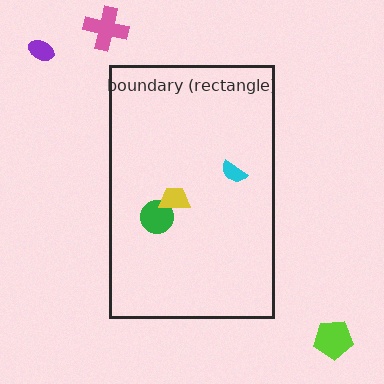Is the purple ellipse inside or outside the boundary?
Outside.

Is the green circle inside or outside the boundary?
Inside.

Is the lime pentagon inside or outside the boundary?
Outside.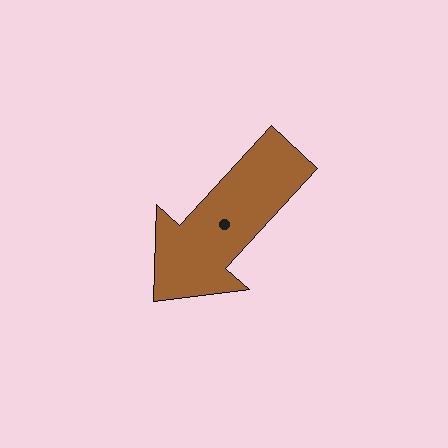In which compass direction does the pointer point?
Southwest.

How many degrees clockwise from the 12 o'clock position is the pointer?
Approximately 222 degrees.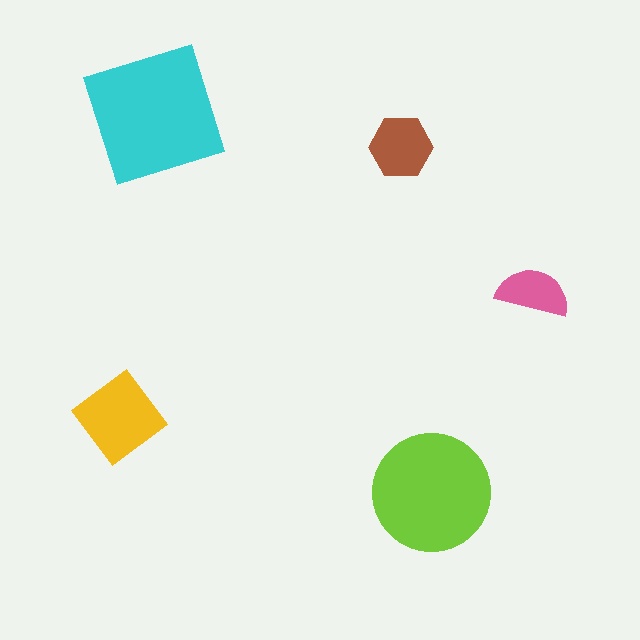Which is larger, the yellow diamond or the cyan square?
The cyan square.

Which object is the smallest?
The pink semicircle.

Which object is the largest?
The cyan square.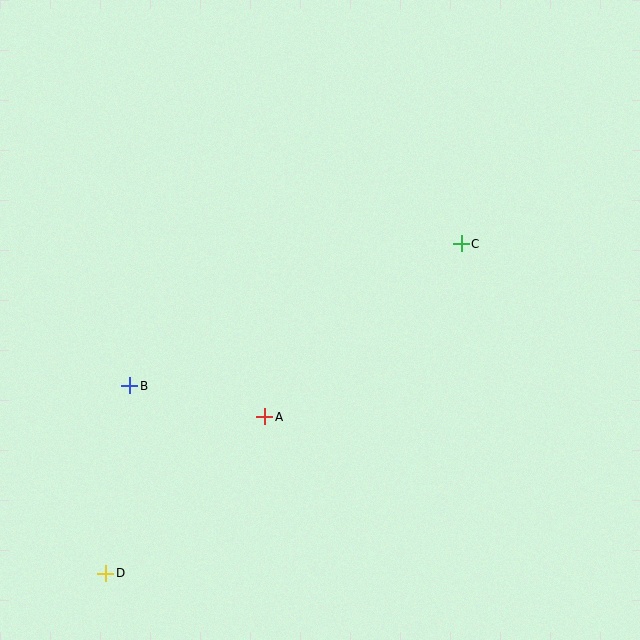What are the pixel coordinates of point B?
Point B is at (130, 386).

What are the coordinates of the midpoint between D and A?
The midpoint between D and A is at (185, 495).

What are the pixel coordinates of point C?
Point C is at (461, 244).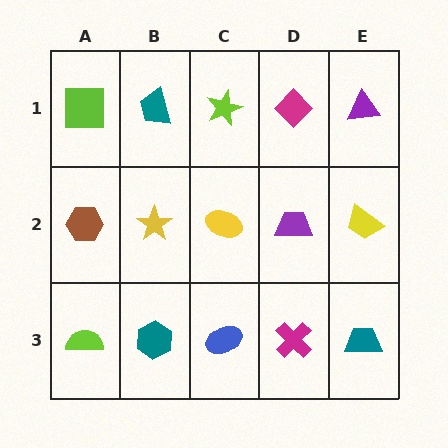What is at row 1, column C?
A lime star.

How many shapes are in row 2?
5 shapes.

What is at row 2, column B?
A yellow star.